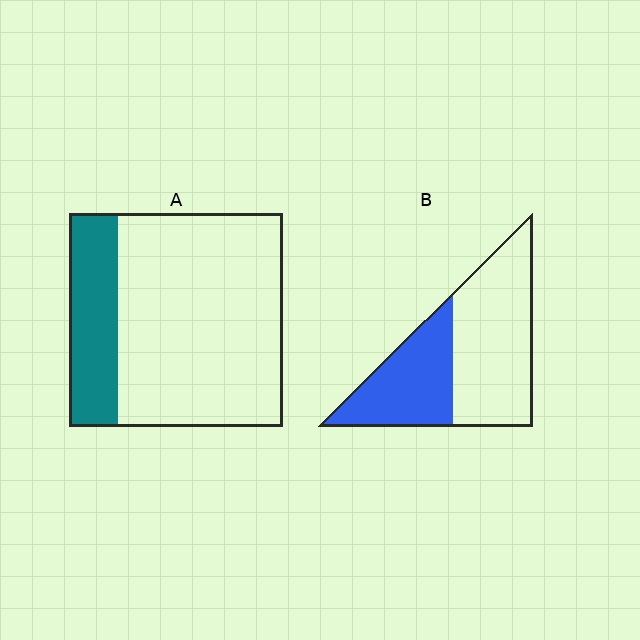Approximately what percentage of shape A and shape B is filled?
A is approximately 25% and B is approximately 40%.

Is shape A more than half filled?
No.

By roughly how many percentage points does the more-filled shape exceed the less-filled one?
By roughly 15 percentage points (B over A).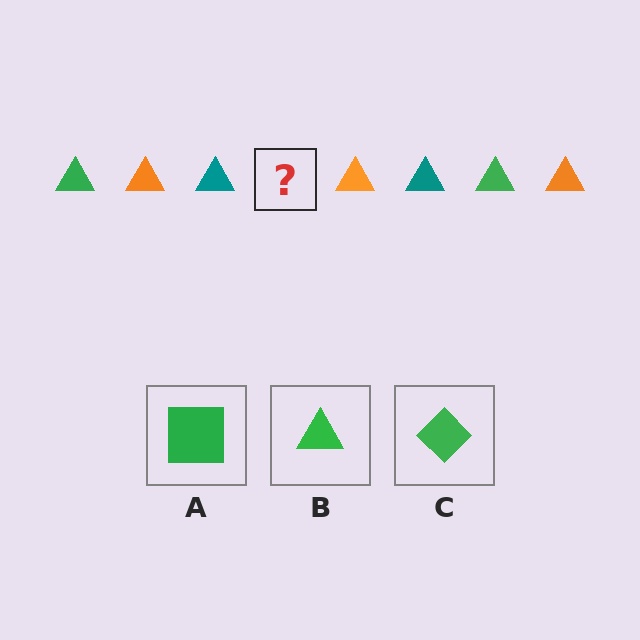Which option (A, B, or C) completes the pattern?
B.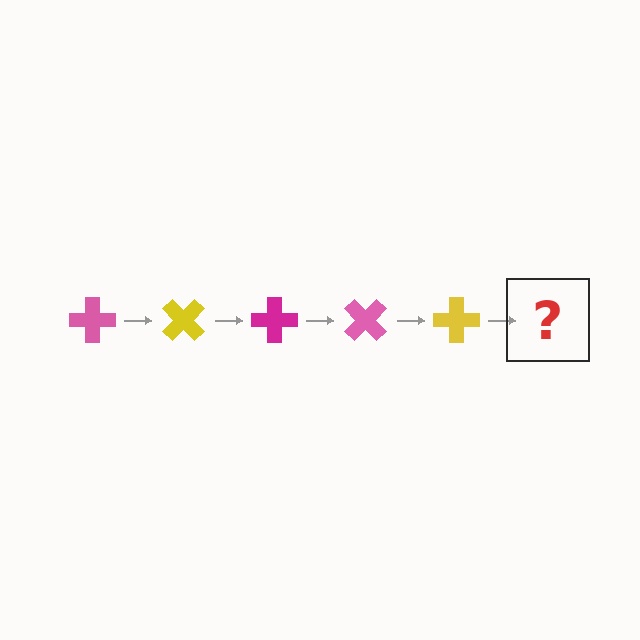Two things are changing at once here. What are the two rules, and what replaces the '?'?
The two rules are that it rotates 45 degrees each step and the color cycles through pink, yellow, and magenta. The '?' should be a magenta cross, rotated 225 degrees from the start.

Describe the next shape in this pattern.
It should be a magenta cross, rotated 225 degrees from the start.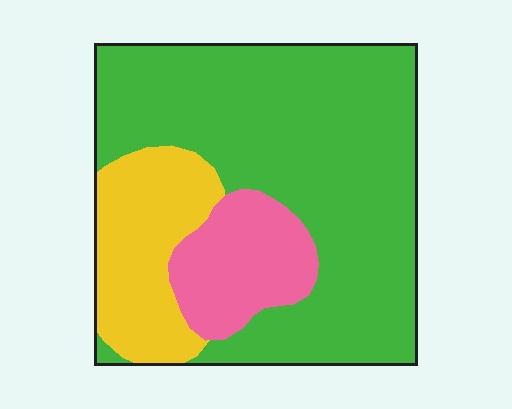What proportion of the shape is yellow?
Yellow takes up about one fifth (1/5) of the shape.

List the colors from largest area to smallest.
From largest to smallest: green, yellow, pink.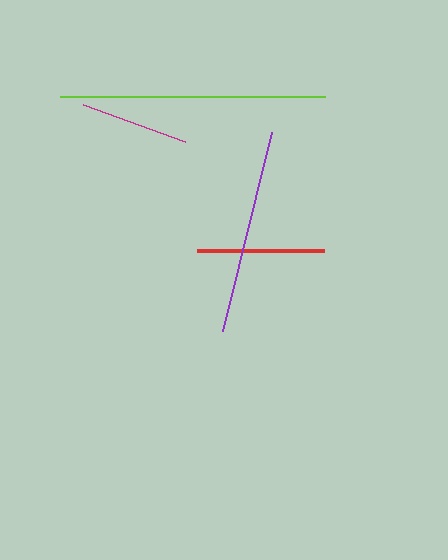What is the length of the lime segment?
The lime segment is approximately 265 pixels long.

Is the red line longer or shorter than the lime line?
The lime line is longer than the red line.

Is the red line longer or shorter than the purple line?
The purple line is longer than the red line.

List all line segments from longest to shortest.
From longest to shortest: lime, purple, red, magenta.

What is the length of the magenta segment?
The magenta segment is approximately 109 pixels long.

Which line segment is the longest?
The lime line is the longest at approximately 265 pixels.